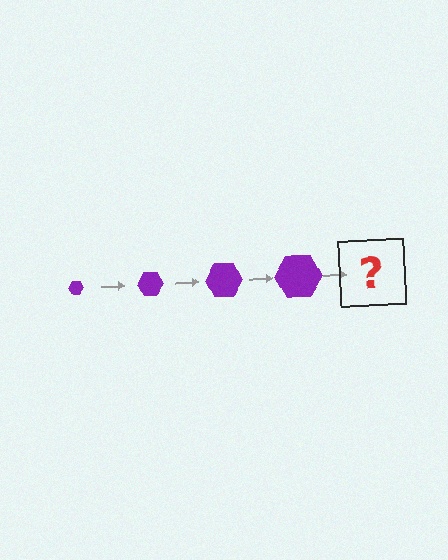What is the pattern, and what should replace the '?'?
The pattern is that the hexagon gets progressively larger each step. The '?' should be a purple hexagon, larger than the previous one.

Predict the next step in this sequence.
The next step is a purple hexagon, larger than the previous one.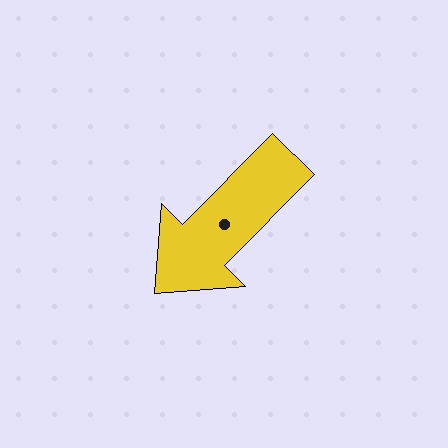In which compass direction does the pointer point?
Southwest.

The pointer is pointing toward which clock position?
Roughly 7 o'clock.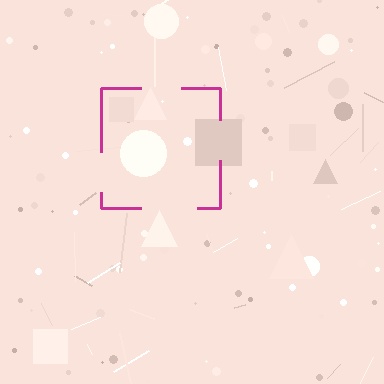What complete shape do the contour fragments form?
The contour fragments form a square.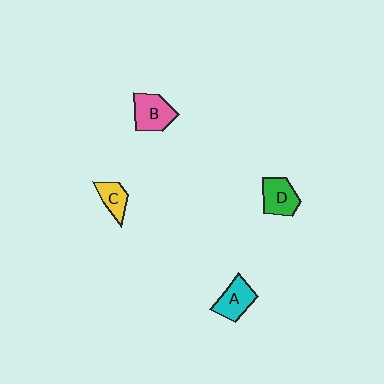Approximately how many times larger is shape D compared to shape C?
Approximately 1.4 times.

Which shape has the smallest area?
Shape C (yellow).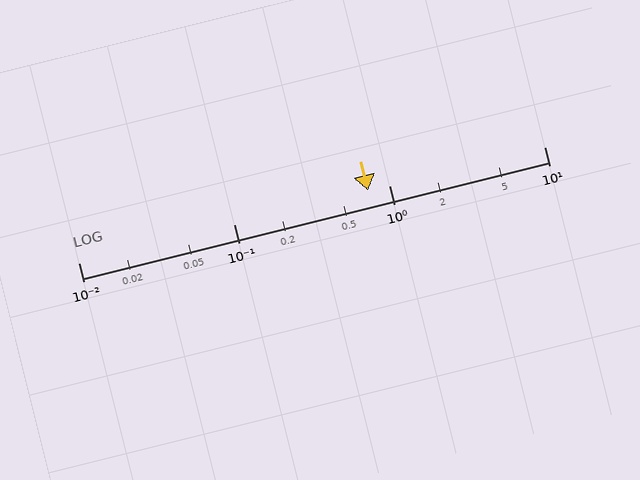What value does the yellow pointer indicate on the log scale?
The pointer indicates approximately 0.73.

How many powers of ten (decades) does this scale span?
The scale spans 3 decades, from 0.01 to 10.